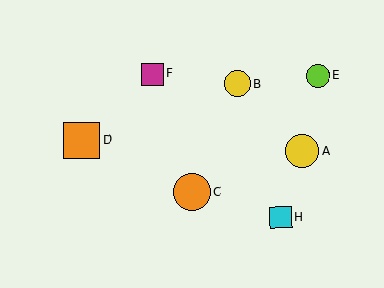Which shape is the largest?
The orange circle (labeled C) is the largest.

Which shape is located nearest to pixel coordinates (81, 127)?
The orange square (labeled D) at (82, 140) is nearest to that location.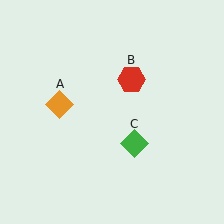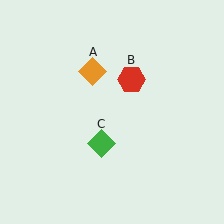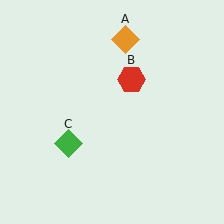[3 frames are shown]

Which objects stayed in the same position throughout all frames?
Red hexagon (object B) remained stationary.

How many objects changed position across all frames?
2 objects changed position: orange diamond (object A), green diamond (object C).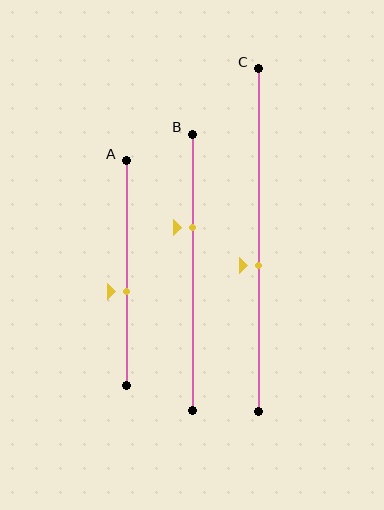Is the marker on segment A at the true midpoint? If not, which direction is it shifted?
No, the marker on segment A is shifted downward by about 8% of the segment length.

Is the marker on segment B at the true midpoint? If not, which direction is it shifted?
No, the marker on segment B is shifted upward by about 16% of the segment length.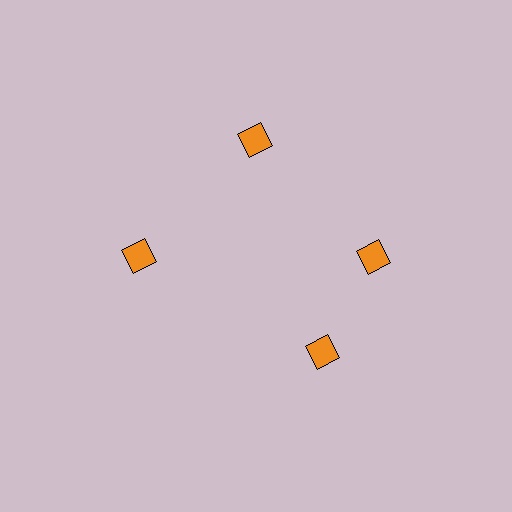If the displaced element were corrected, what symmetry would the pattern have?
It would have 4-fold rotational symmetry — the pattern would map onto itself every 90 degrees.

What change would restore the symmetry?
The symmetry would be restored by rotating it back into even spacing with its neighbors so that all 4 squares sit at equal angles and equal distance from the center.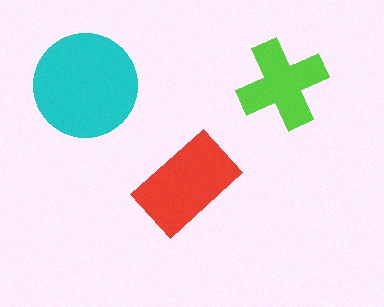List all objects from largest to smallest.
The cyan circle, the red rectangle, the lime cross.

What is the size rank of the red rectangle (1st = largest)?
2nd.